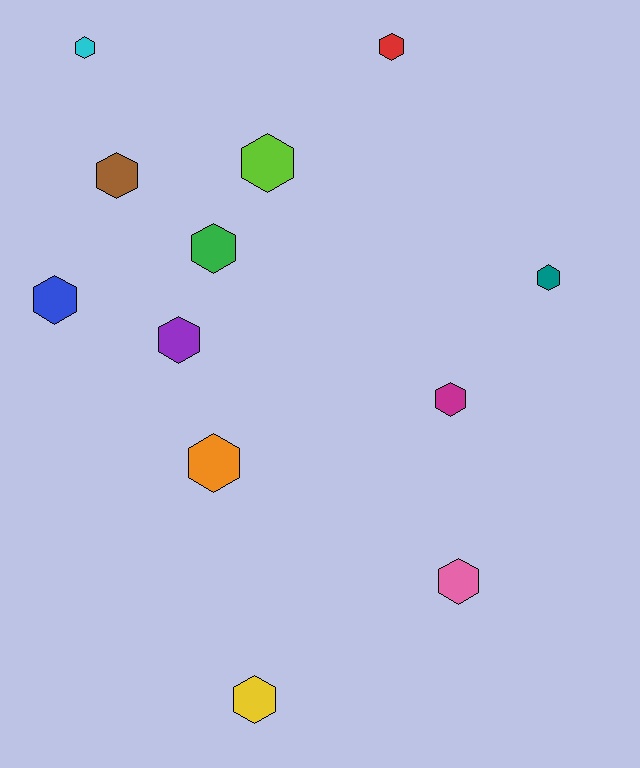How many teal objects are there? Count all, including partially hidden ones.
There is 1 teal object.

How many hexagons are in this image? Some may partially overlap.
There are 12 hexagons.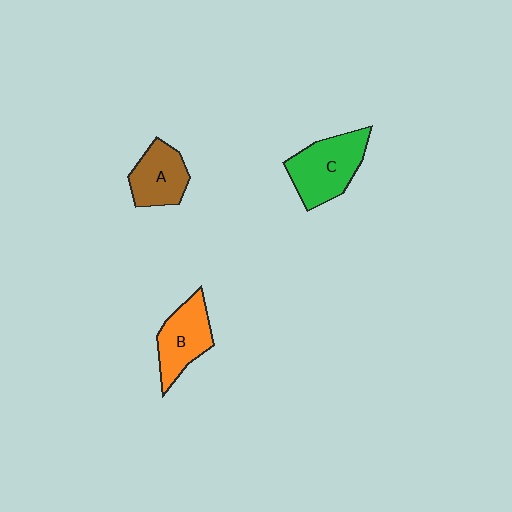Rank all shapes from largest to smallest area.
From largest to smallest: C (green), B (orange), A (brown).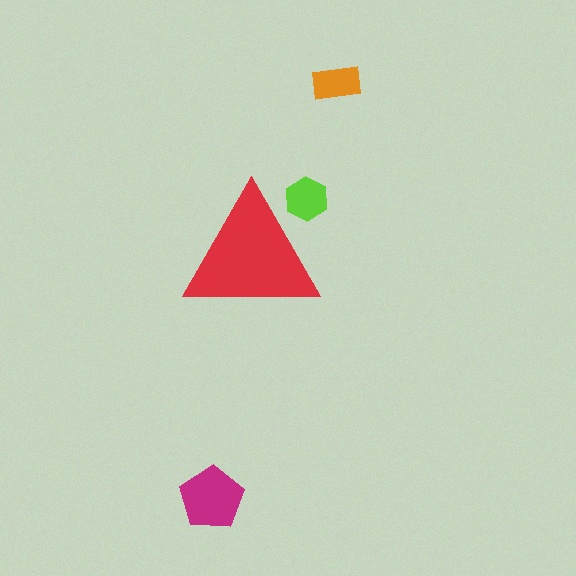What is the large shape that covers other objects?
A red triangle.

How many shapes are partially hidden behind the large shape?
1 shape is partially hidden.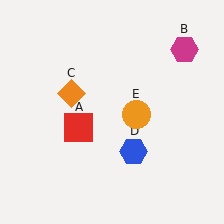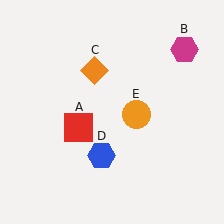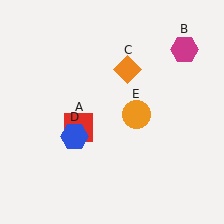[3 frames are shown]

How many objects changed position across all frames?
2 objects changed position: orange diamond (object C), blue hexagon (object D).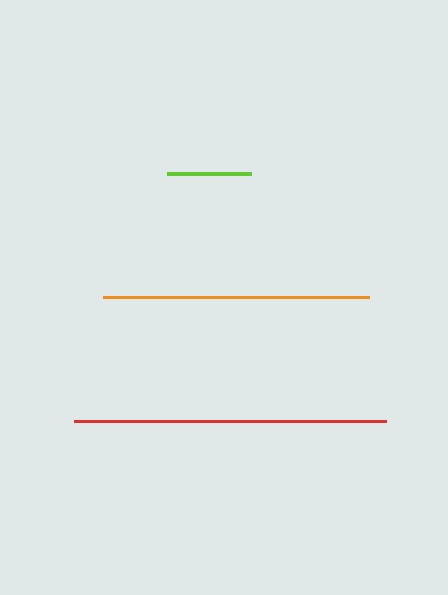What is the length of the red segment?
The red segment is approximately 312 pixels long.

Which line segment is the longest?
The red line is the longest at approximately 312 pixels.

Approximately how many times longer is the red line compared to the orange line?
The red line is approximately 1.2 times the length of the orange line.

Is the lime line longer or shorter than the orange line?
The orange line is longer than the lime line.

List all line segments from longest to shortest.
From longest to shortest: red, orange, lime.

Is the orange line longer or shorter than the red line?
The red line is longer than the orange line.